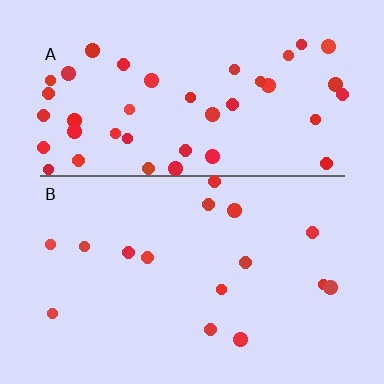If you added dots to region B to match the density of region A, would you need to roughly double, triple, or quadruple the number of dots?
Approximately triple.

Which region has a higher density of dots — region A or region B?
A (the top).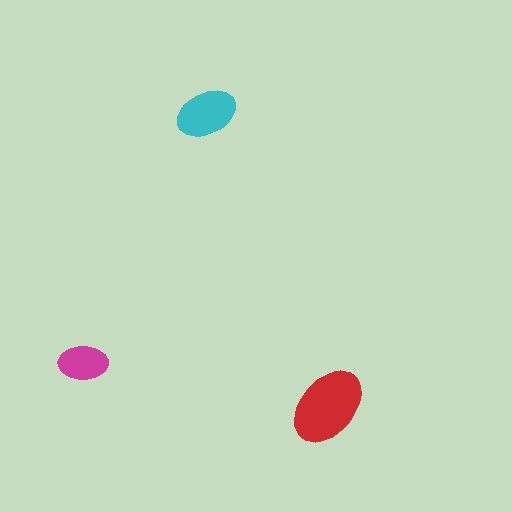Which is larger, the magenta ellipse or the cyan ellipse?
The cyan one.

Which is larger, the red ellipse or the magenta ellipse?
The red one.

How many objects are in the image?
There are 3 objects in the image.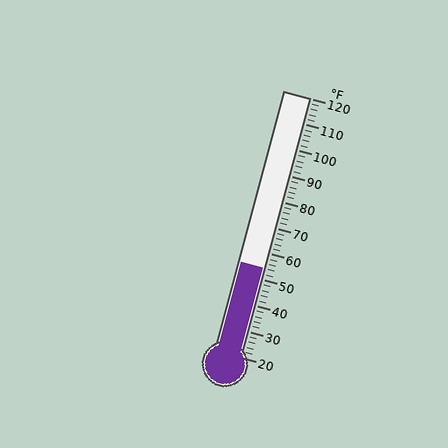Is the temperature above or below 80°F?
The temperature is below 80°F.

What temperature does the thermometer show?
The thermometer shows approximately 54°F.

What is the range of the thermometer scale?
The thermometer scale ranges from 20°F to 120°F.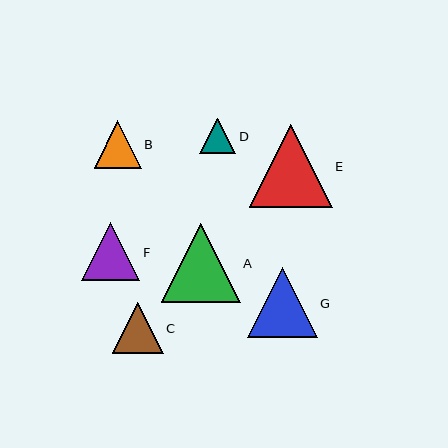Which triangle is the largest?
Triangle E is the largest with a size of approximately 83 pixels.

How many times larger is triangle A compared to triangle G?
Triangle A is approximately 1.1 times the size of triangle G.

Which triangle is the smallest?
Triangle D is the smallest with a size of approximately 36 pixels.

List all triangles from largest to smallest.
From largest to smallest: E, A, G, F, C, B, D.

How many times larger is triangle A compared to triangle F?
Triangle A is approximately 1.4 times the size of triangle F.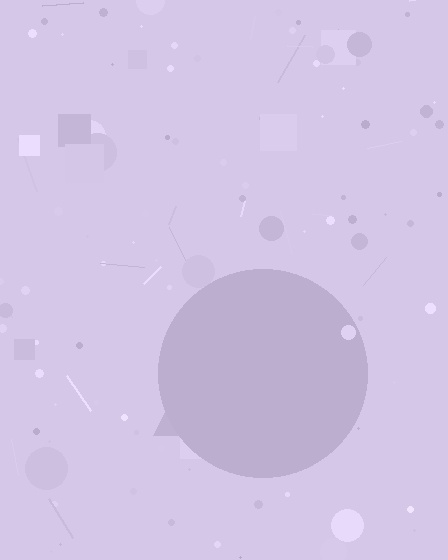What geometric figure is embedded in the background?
A circle is embedded in the background.